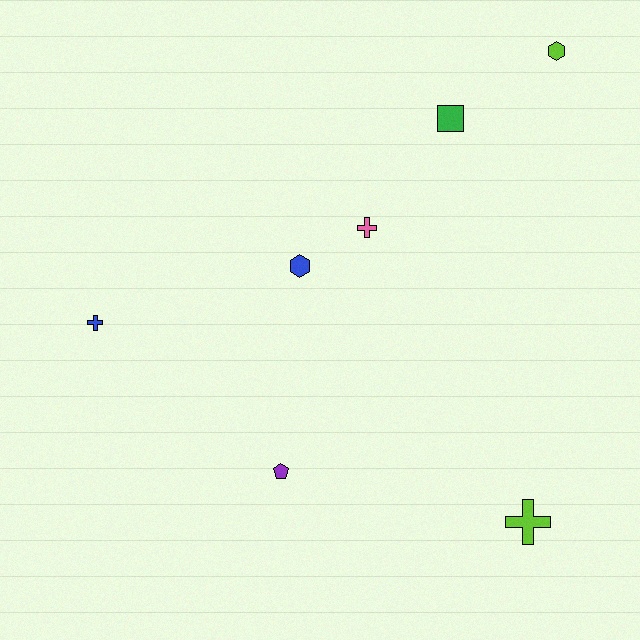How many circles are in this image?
There are no circles.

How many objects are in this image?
There are 7 objects.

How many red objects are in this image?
There are no red objects.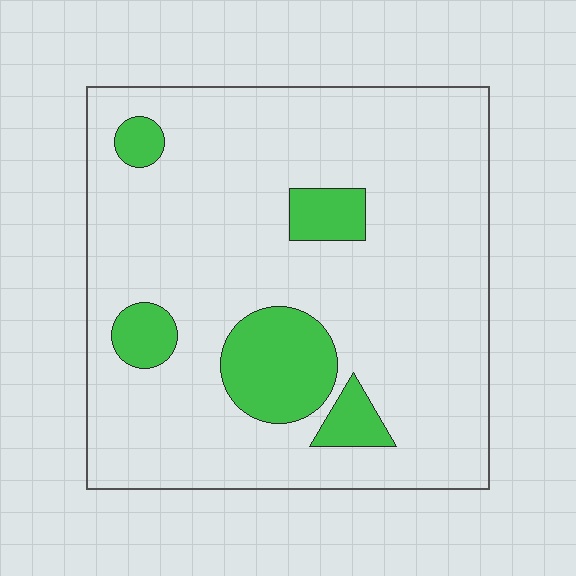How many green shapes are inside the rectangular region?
5.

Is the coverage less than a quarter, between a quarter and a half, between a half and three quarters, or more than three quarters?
Less than a quarter.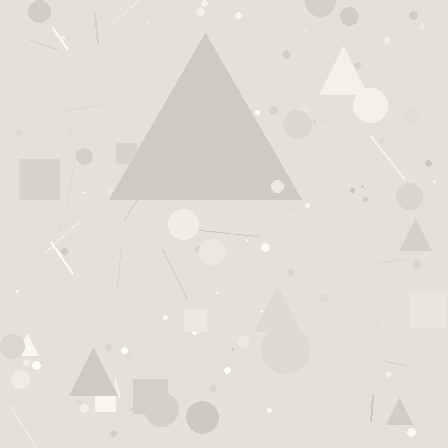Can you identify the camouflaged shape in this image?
The camouflaged shape is a triangle.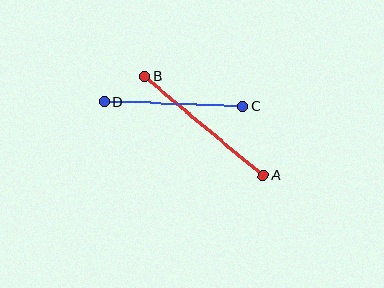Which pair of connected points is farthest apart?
Points A and B are farthest apart.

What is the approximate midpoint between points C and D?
The midpoint is at approximately (173, 104) pixels.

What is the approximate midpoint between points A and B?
The midpoint is at approximately (204, 126) pixels.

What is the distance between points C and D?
The distance is approximately 138 pixels.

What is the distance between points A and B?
The distance is approximately 154 pixels.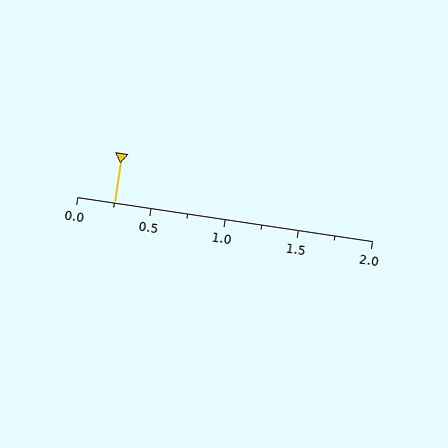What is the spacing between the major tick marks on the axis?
The major ticks are spaced 0.5 apart.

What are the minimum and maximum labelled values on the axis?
The axis runs from 0.0 to 2.0.